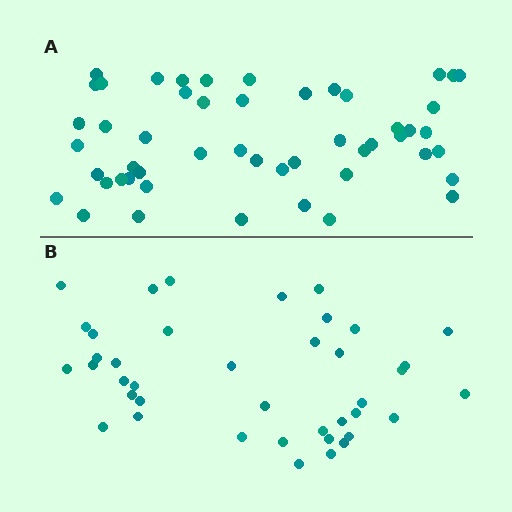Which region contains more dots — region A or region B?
Region A (the top region) has more dots.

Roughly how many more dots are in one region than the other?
Region A has roughly 12 or so more dots than region B.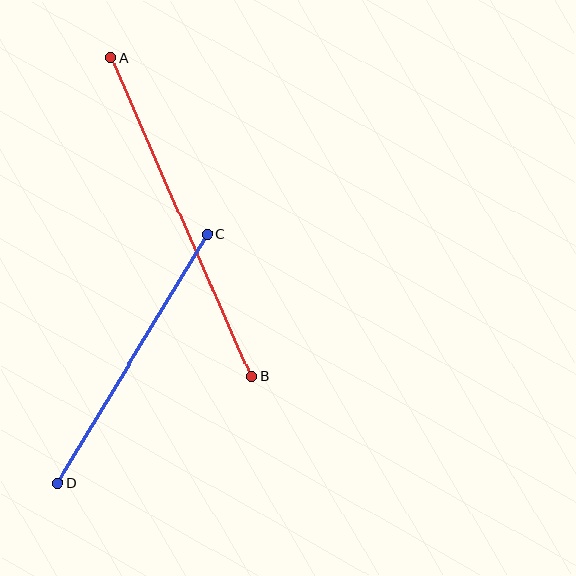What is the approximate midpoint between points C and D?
The midpoint is at approximately (133, 359) pixels.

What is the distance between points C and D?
The distance is approximately 290 pixels.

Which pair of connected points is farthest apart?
Points A and B are farthest apart.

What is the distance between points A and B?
The distance is approximately 348 pixels.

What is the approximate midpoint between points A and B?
The midpoint is at approximately (181, 217) pixels.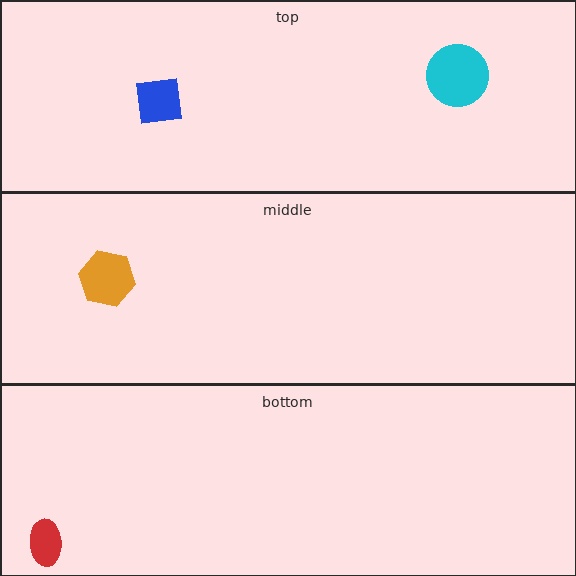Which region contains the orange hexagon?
The middle region.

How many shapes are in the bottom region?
1.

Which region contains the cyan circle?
The top region.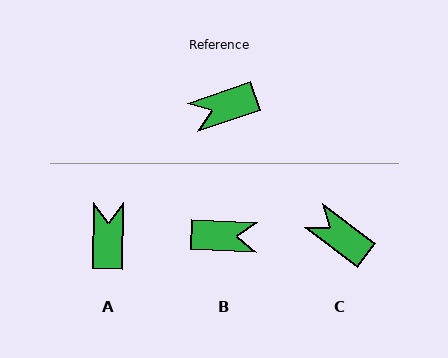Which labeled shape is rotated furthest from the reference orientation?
B, about 159 degrees away.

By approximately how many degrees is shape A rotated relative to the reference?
Approximately 110 degrees clockwise.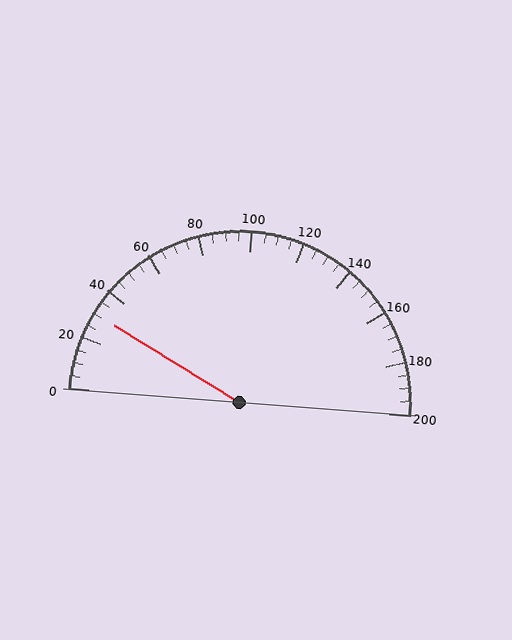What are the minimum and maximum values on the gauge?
The gauge ranges from 0 to 200.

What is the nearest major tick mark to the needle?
The nearest major tick mark is 40.